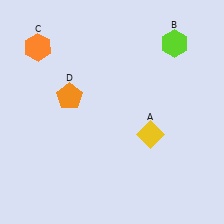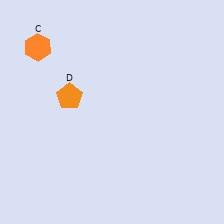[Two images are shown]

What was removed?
The yellow diamond (A), the lime hexagon (B) were removed in Image 2.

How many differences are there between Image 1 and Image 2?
There are 2 differences between the two images.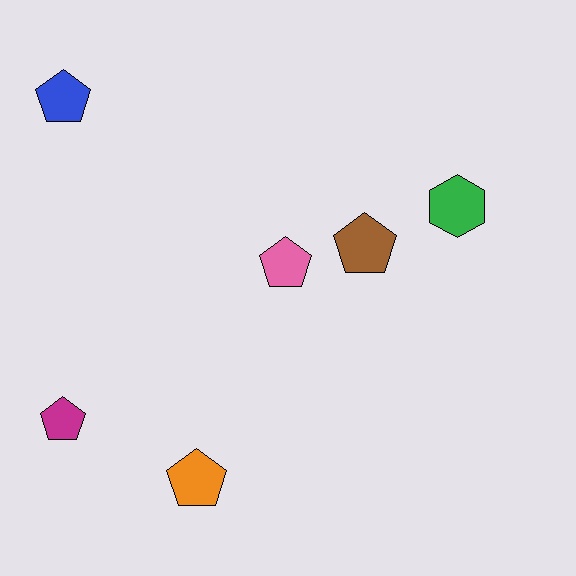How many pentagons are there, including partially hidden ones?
There are 5 pentagons.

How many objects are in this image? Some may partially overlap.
There are 6 objects.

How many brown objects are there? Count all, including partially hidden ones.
There is 1 brown object.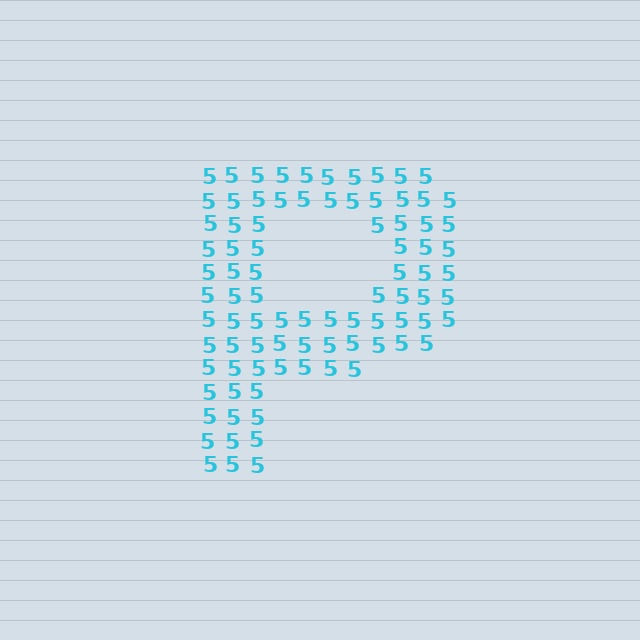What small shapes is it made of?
It is made of small digit 5's.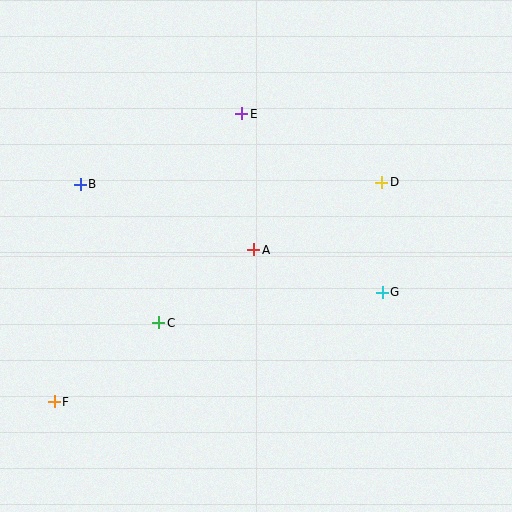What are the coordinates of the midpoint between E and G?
The midpoint between E and G is at (312, 203).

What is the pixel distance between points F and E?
The distance between F and E is 344 pixels.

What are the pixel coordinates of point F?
Point F is at (54, 402).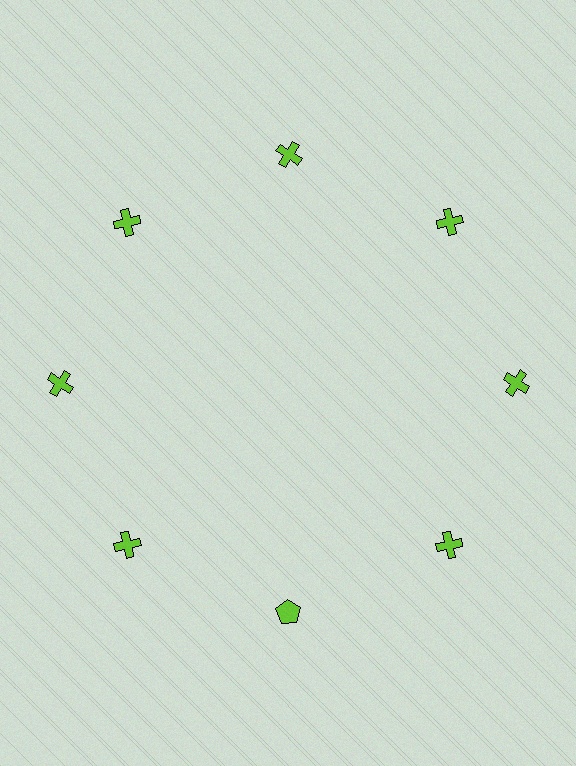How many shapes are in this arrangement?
There are 8 shapes arranged in a ring pattern.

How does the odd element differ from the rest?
It has a different shape: pentagon instead of cross.